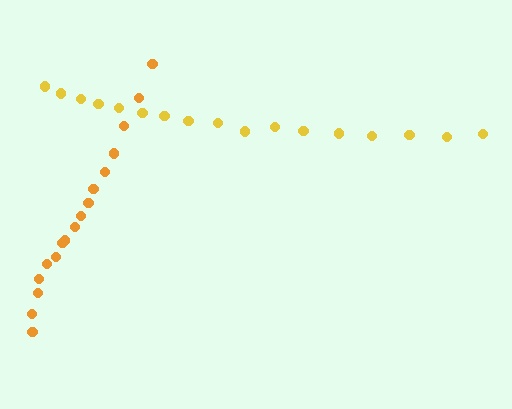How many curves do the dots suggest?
There are 2 distinct paths.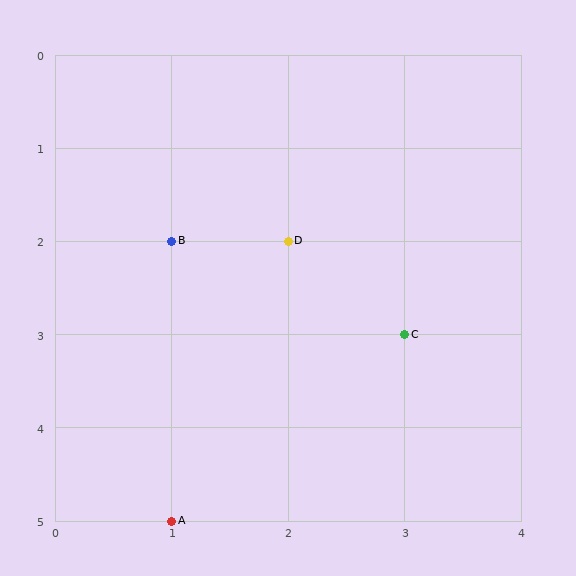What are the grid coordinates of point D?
Point D is at grid coordinates (2, 2).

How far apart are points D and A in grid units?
Points D and A are 1 column and 3 rows apart (about 3.2 grid units diagonally).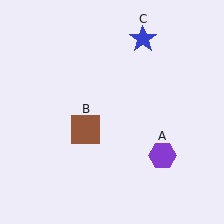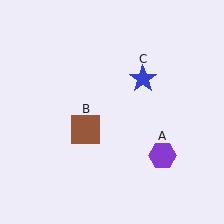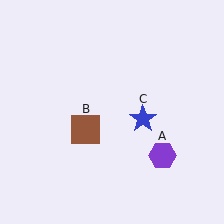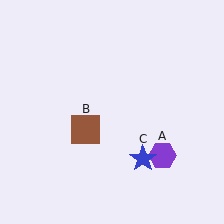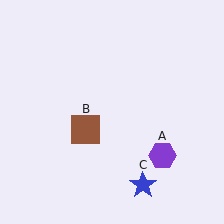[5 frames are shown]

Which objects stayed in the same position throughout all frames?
Purple hexagon (object A) and brown square (object B) remained stationary.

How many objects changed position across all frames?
1 object changed position: blue star (object C).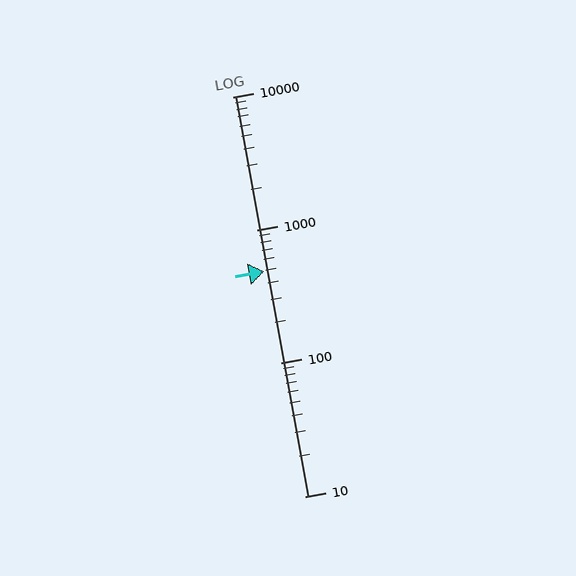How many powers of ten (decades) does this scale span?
The scale spans 3 decades, from 10 to 10000.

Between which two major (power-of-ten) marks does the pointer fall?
The pointer is between 100 and 1000.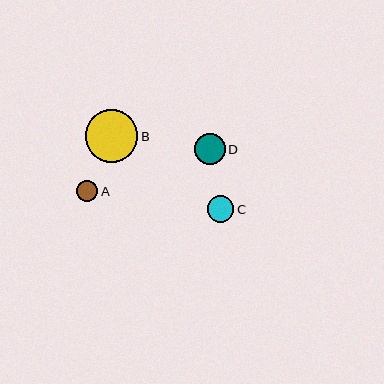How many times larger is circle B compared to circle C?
Circle B is approximately 2.0 times the size of circle C.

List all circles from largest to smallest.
From largest to smallest: B, D, C, A.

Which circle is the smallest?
Circle A is the smallest with a size of approximately 22 pixels.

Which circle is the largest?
Circle B is the largest with a size of approximately 53 pixels.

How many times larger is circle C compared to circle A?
Circle C is approximately 1.2 times the size of circle A.